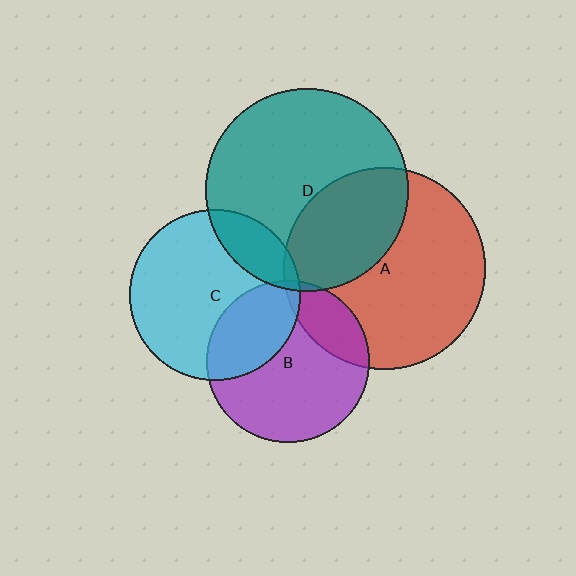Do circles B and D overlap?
Yes.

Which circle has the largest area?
Circle D (teal).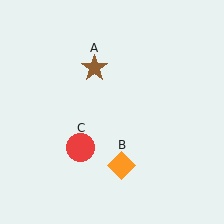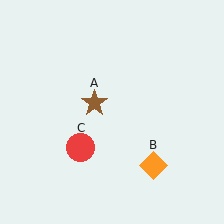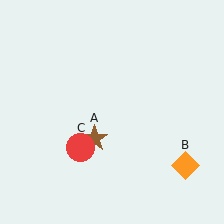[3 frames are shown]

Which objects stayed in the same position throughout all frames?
Red circle (object C) remained stationary.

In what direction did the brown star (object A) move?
The brown star (object A) moved down.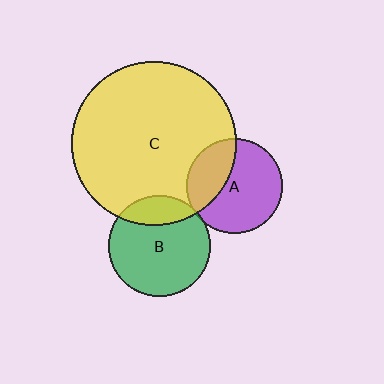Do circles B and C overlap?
Yes.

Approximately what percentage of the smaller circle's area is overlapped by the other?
Approximately 20%.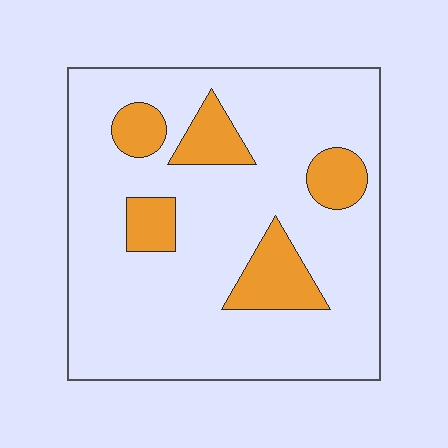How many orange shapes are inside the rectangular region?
5.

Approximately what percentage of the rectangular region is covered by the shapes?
Approximately 15%.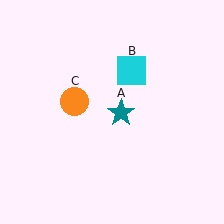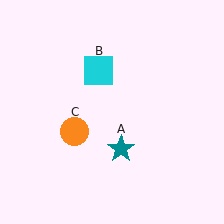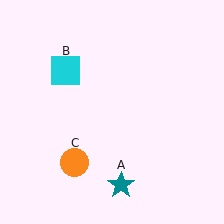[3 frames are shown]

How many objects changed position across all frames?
3 objects changed position: teal star (object A), cyan square (object B), orange circle (object C).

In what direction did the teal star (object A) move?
The teal star (object A) moved down.